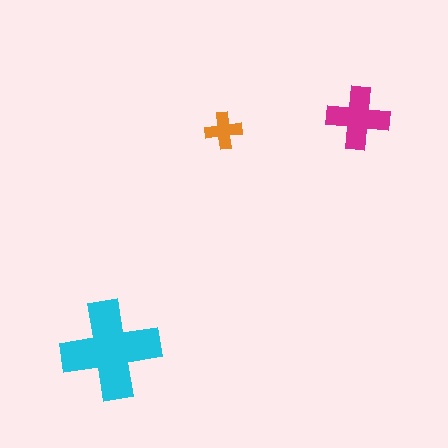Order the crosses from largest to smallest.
the cyan one, the magenta one, the orange one.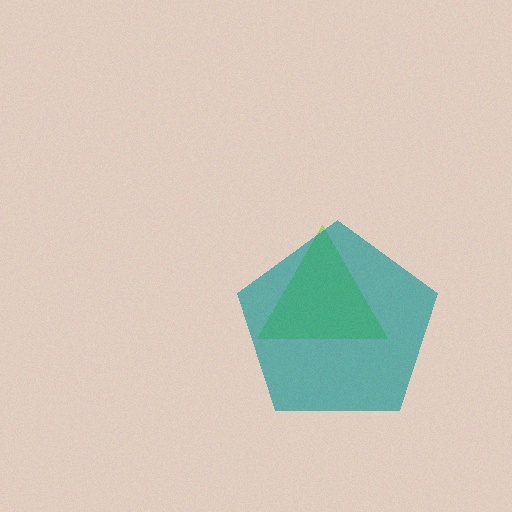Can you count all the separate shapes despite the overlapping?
Yes, there are 2 separate shapes.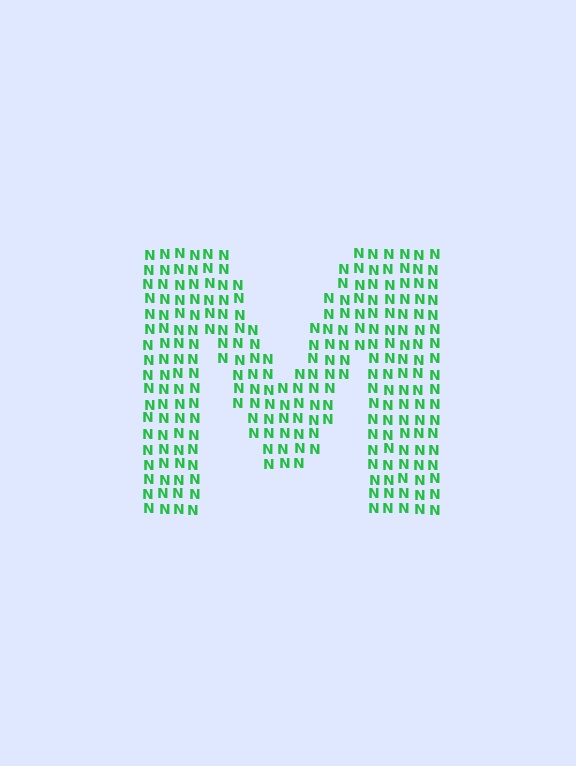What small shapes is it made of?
It is made of small letter N's.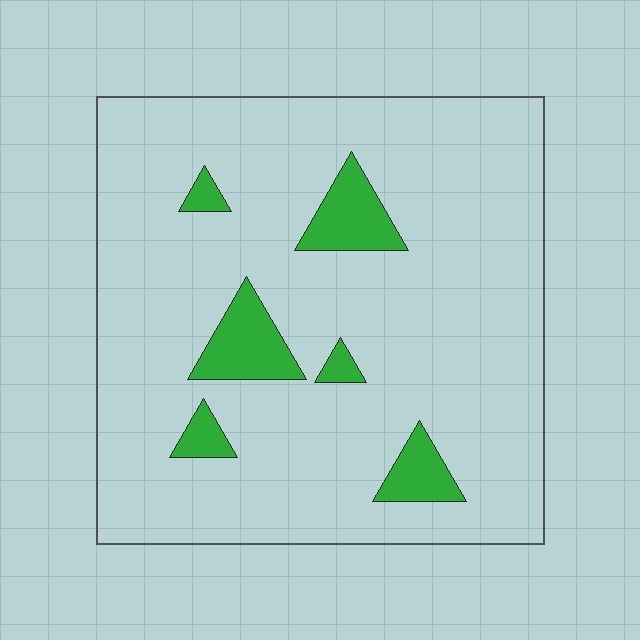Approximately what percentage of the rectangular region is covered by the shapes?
Approximately 10%.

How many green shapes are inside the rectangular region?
6.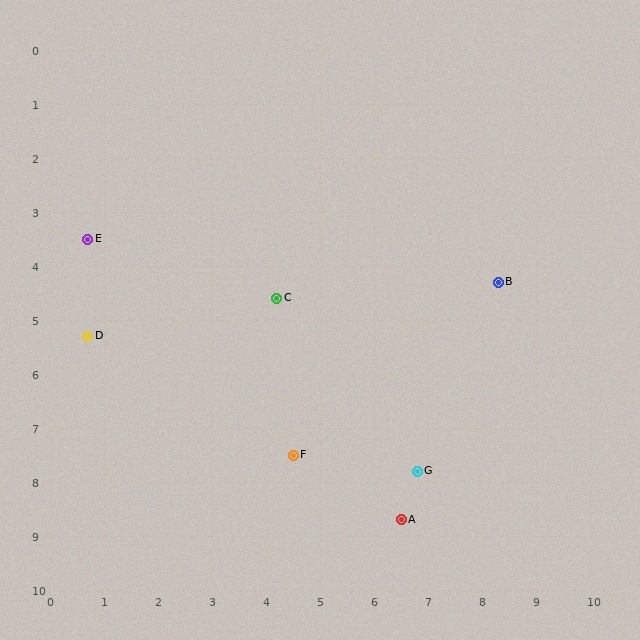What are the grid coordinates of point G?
Point G is at approximately (6.8, 7.8).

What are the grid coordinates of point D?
Point D is at approximately (0.7, 5.3).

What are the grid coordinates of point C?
Point C is at approximately (4.2, 4.6).